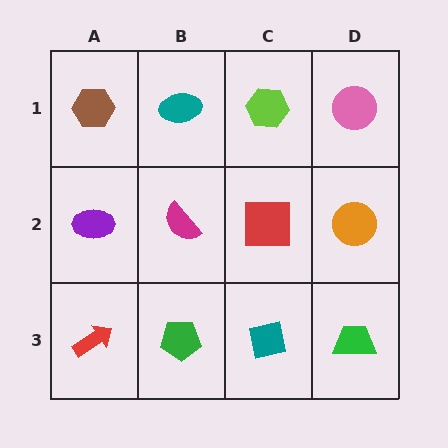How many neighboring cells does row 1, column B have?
3.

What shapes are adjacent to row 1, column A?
A purple ellipse (row 2, column A), a teal ellipse (row 1, column B).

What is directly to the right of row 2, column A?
A magenta semicircle.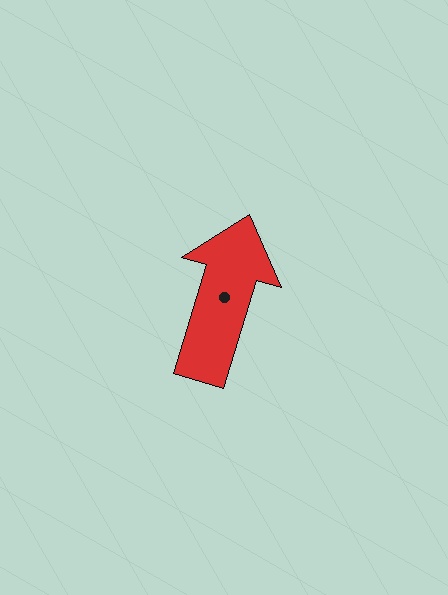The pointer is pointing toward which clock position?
Roughly 1 o'clock.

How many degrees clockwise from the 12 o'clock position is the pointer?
Approximately 17 degrees.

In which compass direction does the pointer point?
North.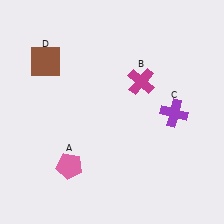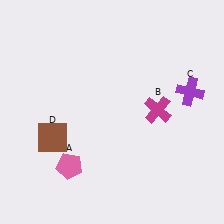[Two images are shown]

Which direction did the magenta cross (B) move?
The magenta cross (B) moved down.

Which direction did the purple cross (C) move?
The purple cross (C) moved up.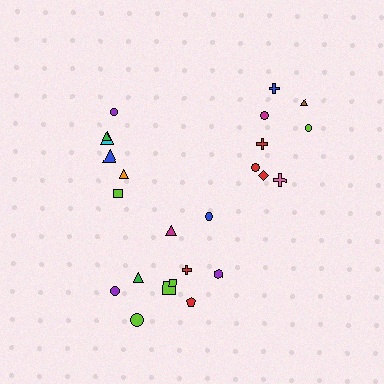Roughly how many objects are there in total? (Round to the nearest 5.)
Roughly 25 objects in total.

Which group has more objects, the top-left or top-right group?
The top-right group.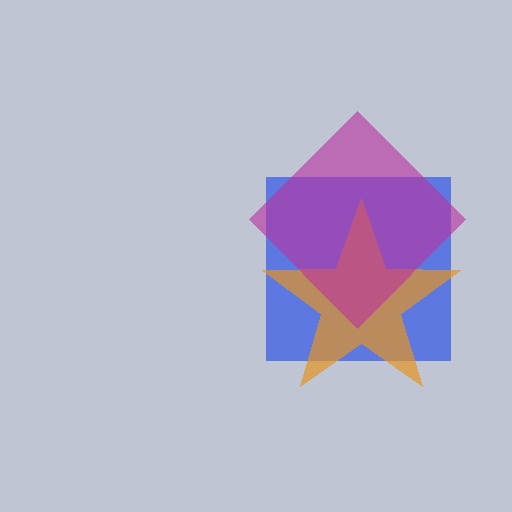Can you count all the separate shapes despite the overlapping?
Yes, there are 3 separate shapes.